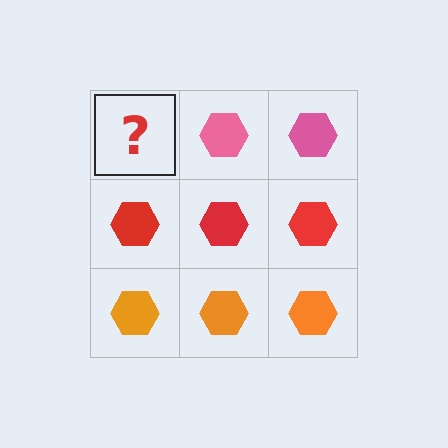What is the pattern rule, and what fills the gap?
The rule is that each row has a consistent color. The gap should be filled with a pink hexagon.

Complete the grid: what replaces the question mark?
The question mark should be replaced with a pink hexagon.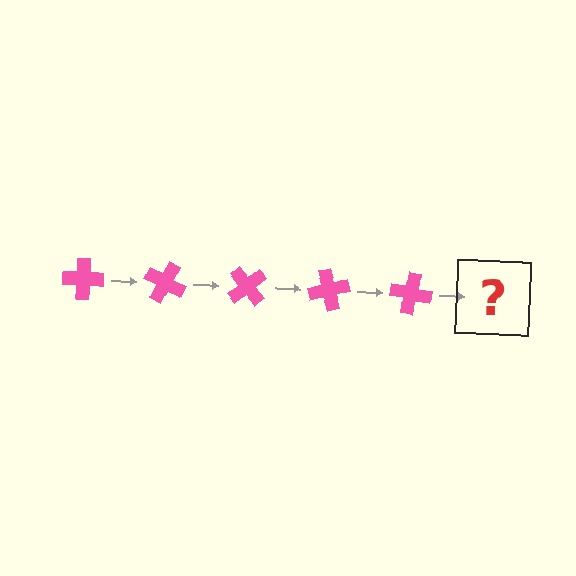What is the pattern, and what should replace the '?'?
The pattern is that the cross rotates 25 degrees each step. The '?' should be a pink cross rotated 125 degrees.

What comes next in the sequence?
The next element should be a pink cross rotated 125 degrees.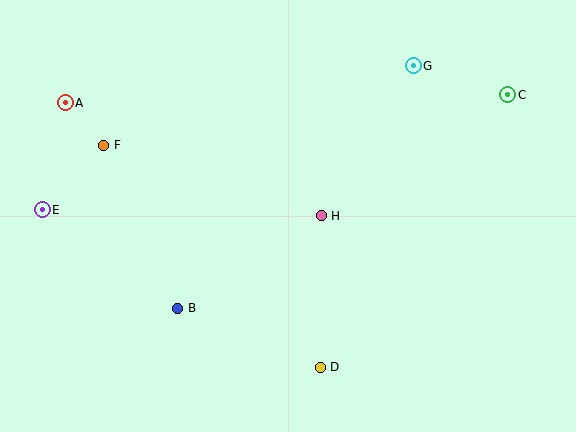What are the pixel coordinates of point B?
Point B is at (178, 308).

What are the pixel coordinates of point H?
Point H is at (321, 216).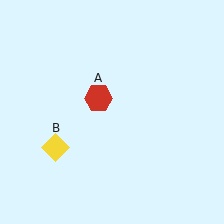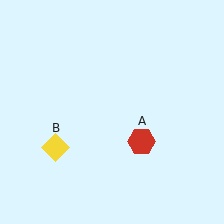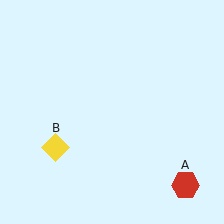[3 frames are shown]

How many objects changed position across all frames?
1 object changed position: red hexagon (object A).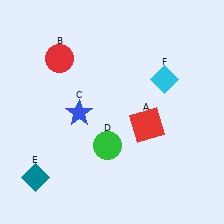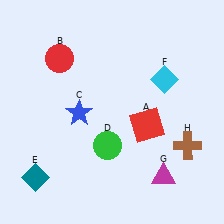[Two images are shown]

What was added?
A magenta triangle (G), a brown cross (H) were added in Image 2.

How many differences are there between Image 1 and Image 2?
There are 2 differences between the two images.